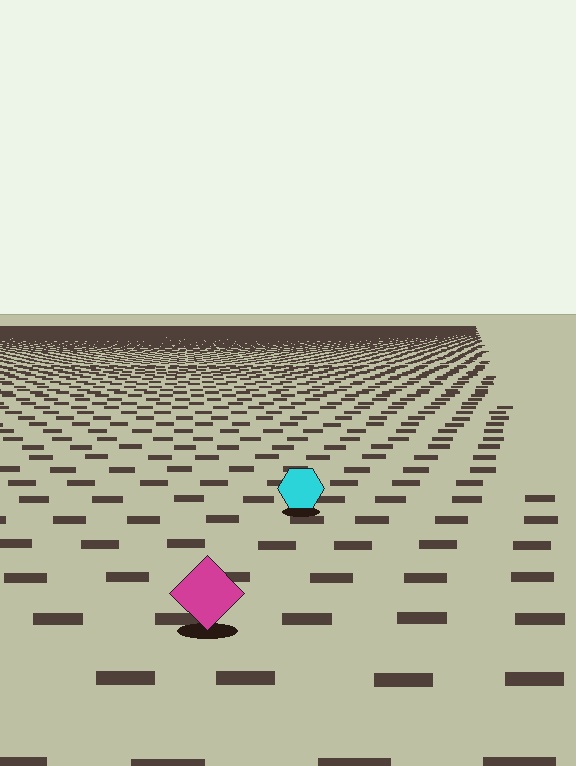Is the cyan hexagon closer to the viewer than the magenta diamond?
No. The magenta diamond is closer — you can tell from the texture gradient: the ground texture is coarser near it.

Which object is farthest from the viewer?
The cyan hexagon is farthest from the viewer. It appears smaller and the ground texture around it is denser.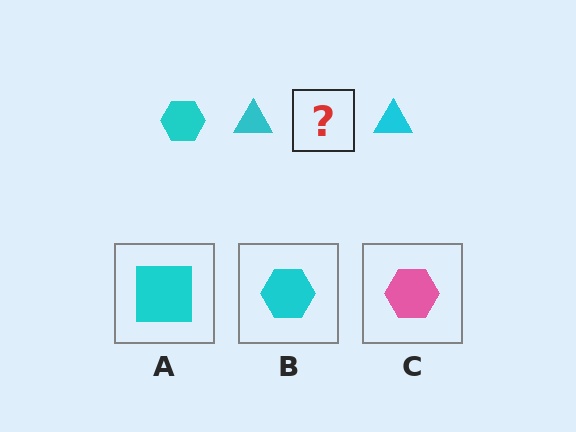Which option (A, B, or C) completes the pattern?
B.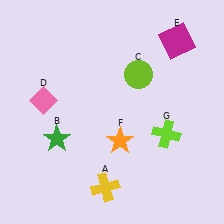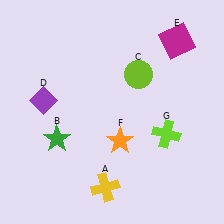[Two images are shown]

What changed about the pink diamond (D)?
In Image 1, D is pink. In Image 2, it changed to purple.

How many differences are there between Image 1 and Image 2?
There is 1 difference between the two images.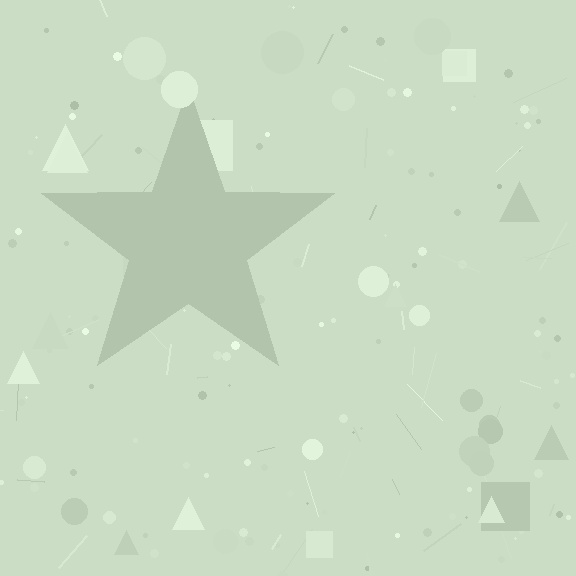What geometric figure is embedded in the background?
A star is embedded in the background.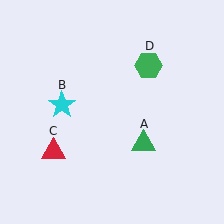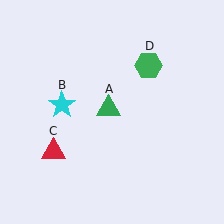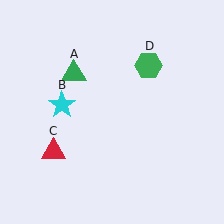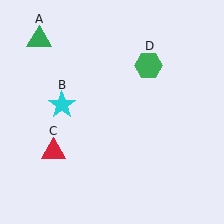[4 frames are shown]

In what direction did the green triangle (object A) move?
The green triangle (object A) moved up and to the left.